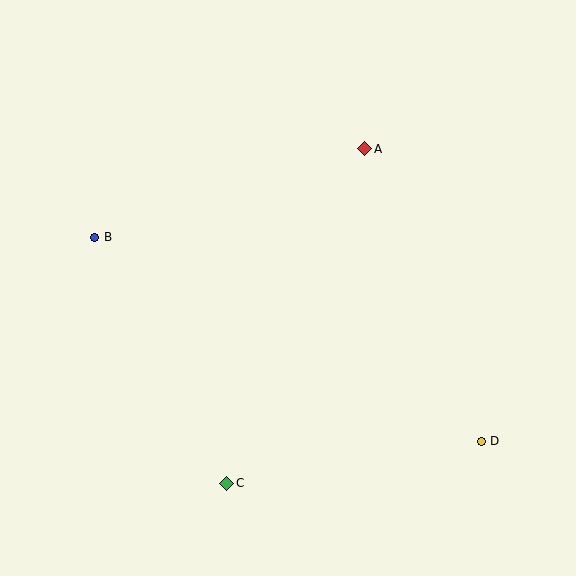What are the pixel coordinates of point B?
Point B is at (95, 237).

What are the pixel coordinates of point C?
Point C is at (227, 483).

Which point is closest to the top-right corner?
Point A is closest to the top-right corner.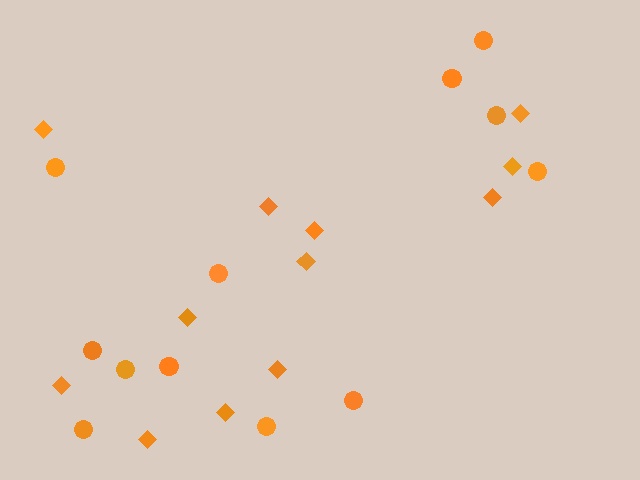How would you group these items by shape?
There are 2 groups: one group of diamonds (12) and one group of circles (12).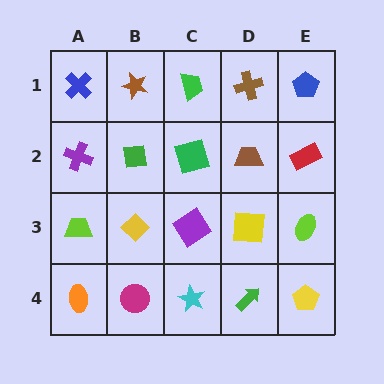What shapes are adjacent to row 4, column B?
A yellow diamond (row 3, column B), an orange ellipse (row 4, column A), a cyan star (row 4, column C).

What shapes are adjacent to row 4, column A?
A lime trapezoid (row 3, column A), a magenta circle (row 4, column B).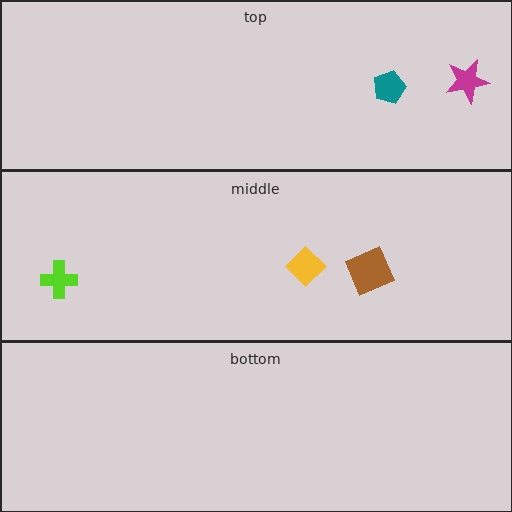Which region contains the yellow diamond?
The middle region.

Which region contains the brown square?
The middle region.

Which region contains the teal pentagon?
The top region.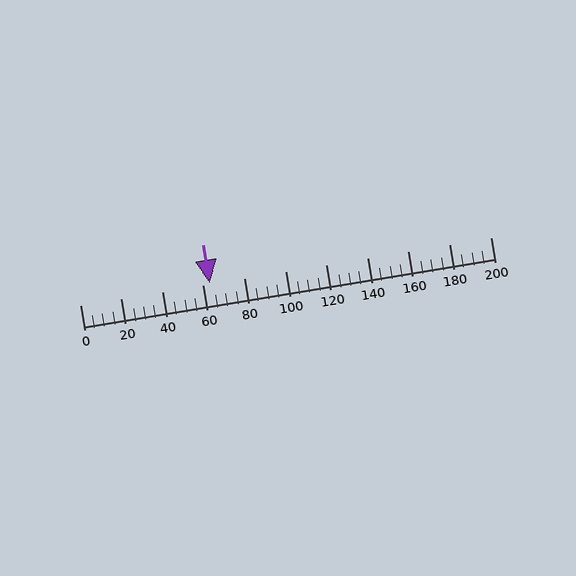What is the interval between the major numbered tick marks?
The major tick marks are spaced 20 units apart.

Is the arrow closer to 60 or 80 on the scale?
The arrow is closer to 60.